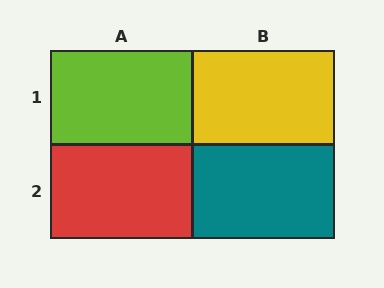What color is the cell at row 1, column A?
Lime.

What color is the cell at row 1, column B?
Yellow.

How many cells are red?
1 cell is red.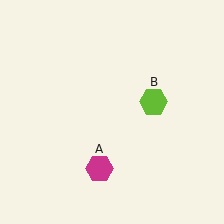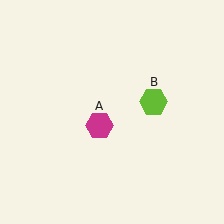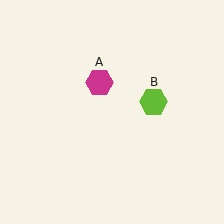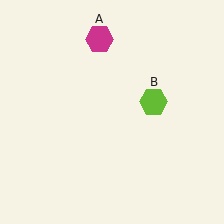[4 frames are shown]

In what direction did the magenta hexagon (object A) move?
The magenta hexagon (object A) moved up.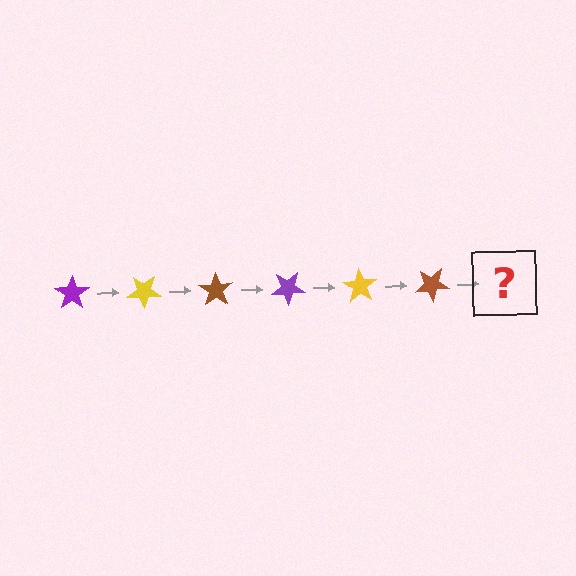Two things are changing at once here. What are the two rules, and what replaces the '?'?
The two rules are that it rotates 35 degrees each step and the color cycles through purple, yellow, and brown. The '?' should be a purple star, rotated 210 degrees from the start.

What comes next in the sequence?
The next element should be a purple star, rotated 210 degrees from the start.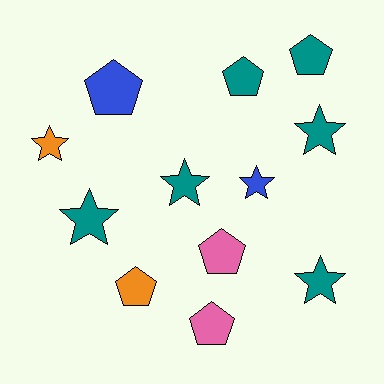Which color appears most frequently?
Teal, with 6 objects.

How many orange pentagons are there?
There is 1 orange pentagon.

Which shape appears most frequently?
Star, with 6 objects.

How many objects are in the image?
There are 12 objects.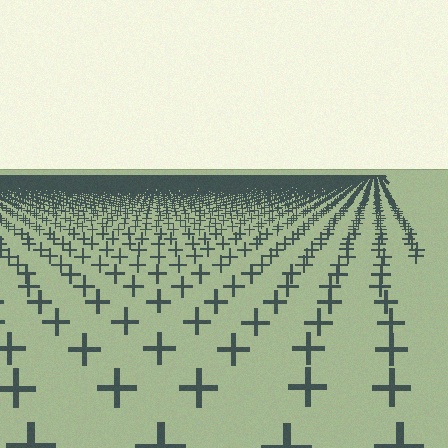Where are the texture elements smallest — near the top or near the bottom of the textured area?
Near the top.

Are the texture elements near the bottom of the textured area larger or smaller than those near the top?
Larger. Near the bottom, elements are closer to the viewer and appear at a bigger on-screen size.